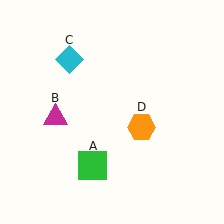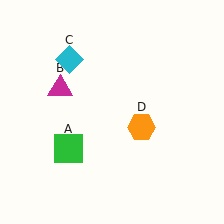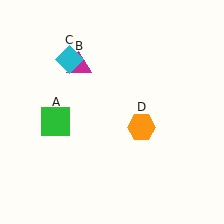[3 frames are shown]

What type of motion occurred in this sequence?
The green square (object A), magenta triangle (object B) rotated clockwise around the center of the scene.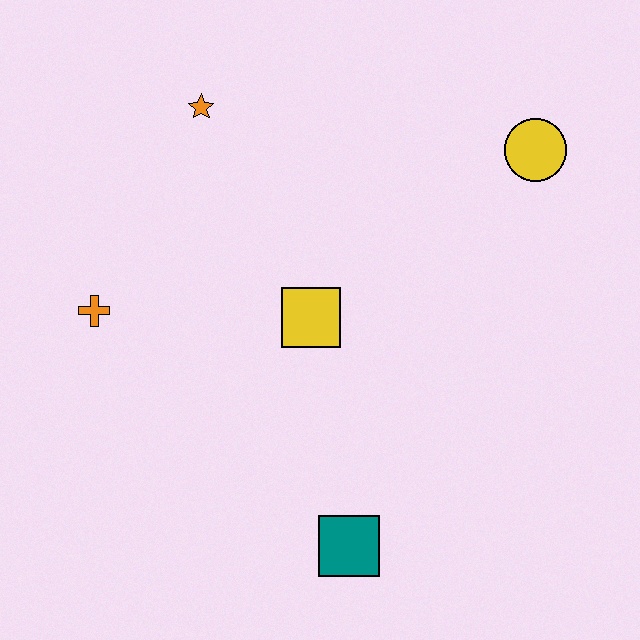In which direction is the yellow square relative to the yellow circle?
The yellow square is to the left of the yellow circle.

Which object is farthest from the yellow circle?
The orange cross is farthest from the yellow circle.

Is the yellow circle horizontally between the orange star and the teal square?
No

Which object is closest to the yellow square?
The orange cross is closest to the yellow square.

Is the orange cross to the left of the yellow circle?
Yes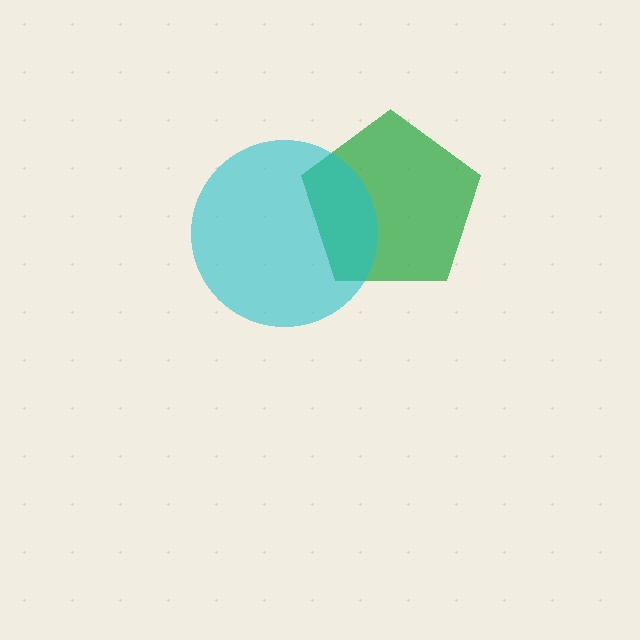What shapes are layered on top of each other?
The layered shapes are: a green pentagon, a cyan circle.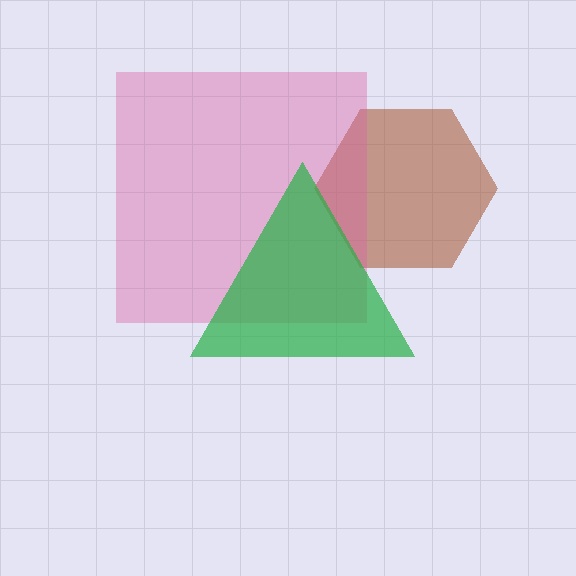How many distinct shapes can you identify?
There are 3 distinct shapes: a brown hexagon, a pink square, a green triangle.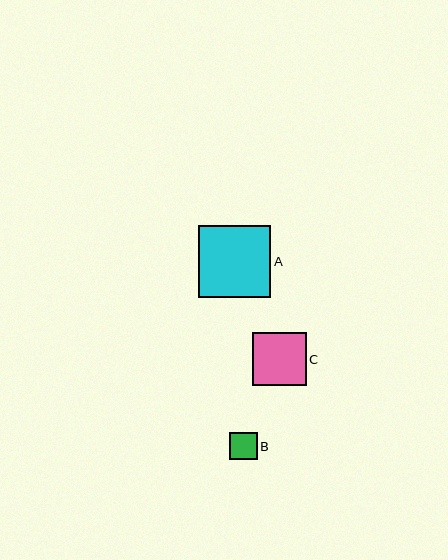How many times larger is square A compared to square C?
Square A is approximately 1.4 times the size of square C.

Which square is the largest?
Square A is the largest with a size of approximately 72 pixels.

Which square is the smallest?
Square B is the smallest with a size of approximately 27 pixels.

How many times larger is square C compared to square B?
Square C is approximately 1.9 times the size of square B.